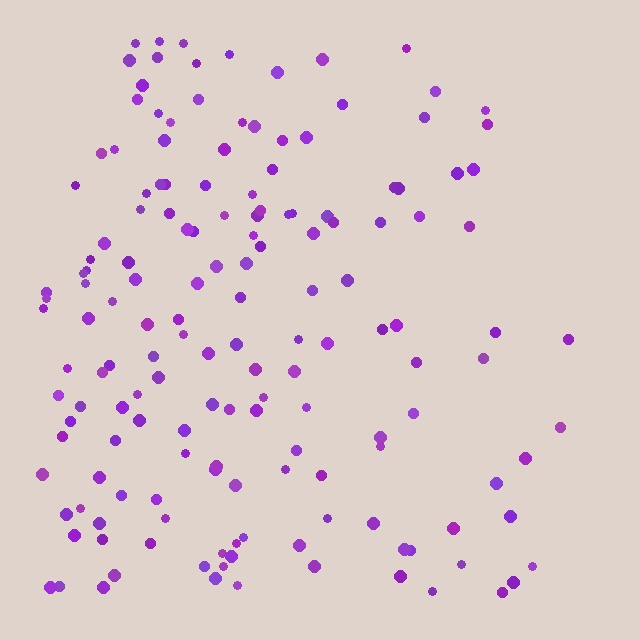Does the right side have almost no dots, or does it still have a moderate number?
Still a moderate number, just noticeably fewer than the left.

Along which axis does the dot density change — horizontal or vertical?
Horizontal.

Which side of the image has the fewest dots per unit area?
The right.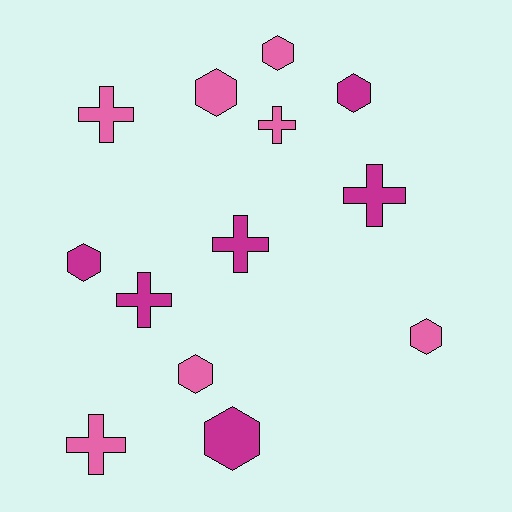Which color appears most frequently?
Pink, with 7 objects.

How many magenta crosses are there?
There are 3 magenta crosses.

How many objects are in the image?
There are 13 objects.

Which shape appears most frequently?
Hexagon, with 7 objects.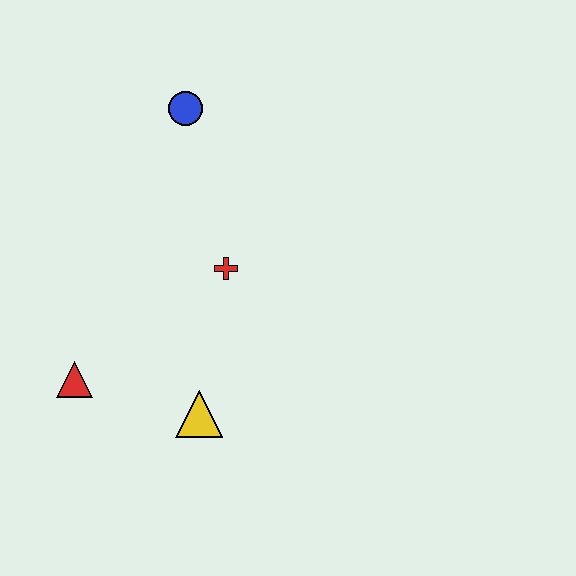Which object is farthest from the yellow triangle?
The blue circle is farthest from the yellow triangle.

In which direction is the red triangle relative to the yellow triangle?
The red triangle is to the left of the yellow triangle.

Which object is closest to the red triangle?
The yellow triangle is closest to the red triangle.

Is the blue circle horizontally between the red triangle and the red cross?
Yes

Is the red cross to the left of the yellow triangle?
No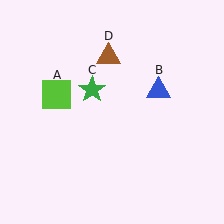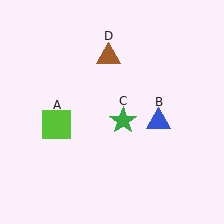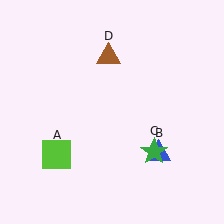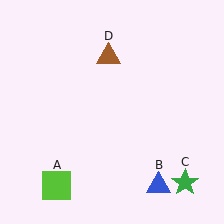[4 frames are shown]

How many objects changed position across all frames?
3 objects changed position: lime square (object A), blue triangle (object B), green star (object C).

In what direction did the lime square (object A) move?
The lime square (object A) moved down.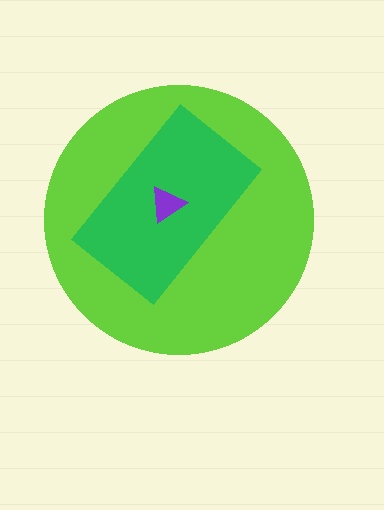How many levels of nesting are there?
3.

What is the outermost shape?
The lime circle.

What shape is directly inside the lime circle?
The green rectangle.